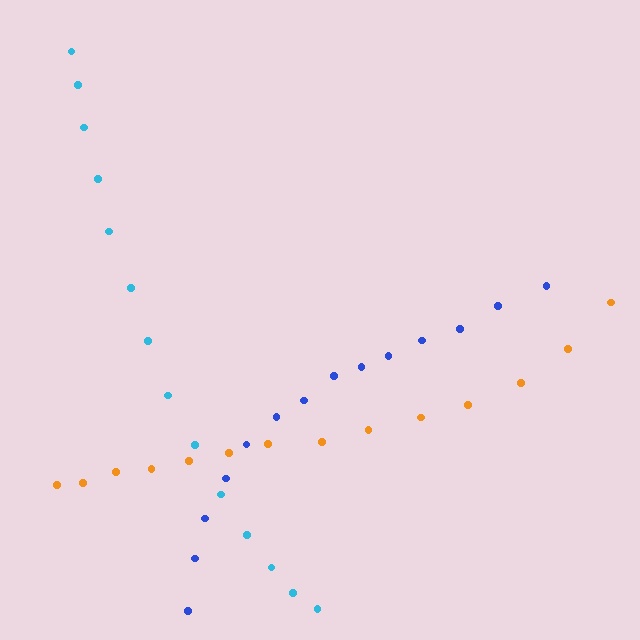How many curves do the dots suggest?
There are 3 distinct paths.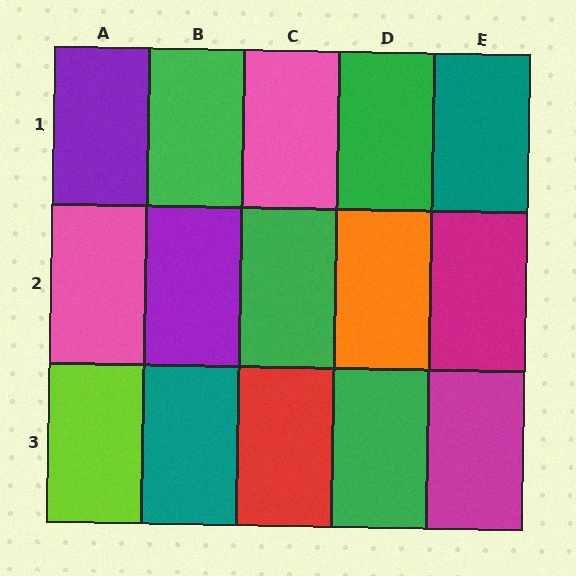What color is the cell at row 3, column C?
Red.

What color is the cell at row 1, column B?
Green.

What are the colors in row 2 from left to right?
Pink, purple, green, orange, magenta.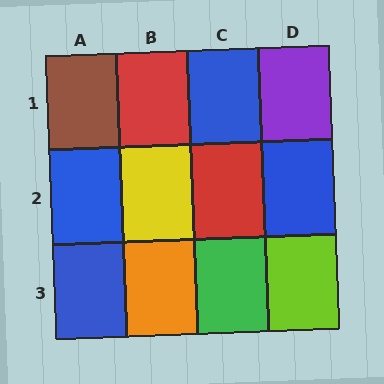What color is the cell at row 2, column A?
Blue.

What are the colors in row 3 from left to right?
Blue, orange, green, lime.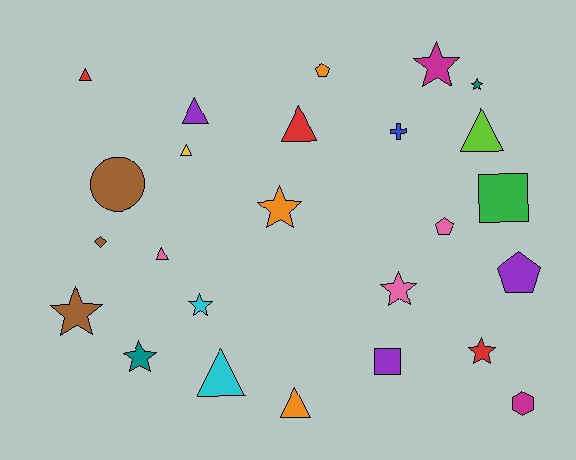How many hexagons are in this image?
There is 1 hexagon.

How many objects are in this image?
There are 25 objects.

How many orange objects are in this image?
There are 3 orange objects.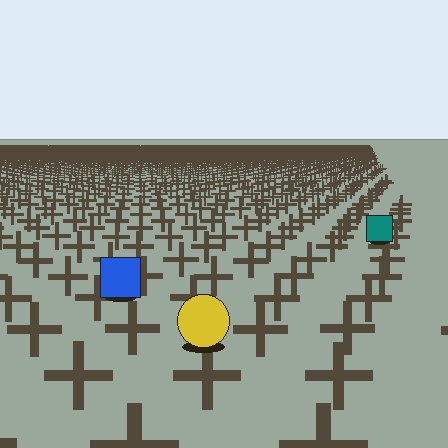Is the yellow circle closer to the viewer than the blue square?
Yes. The yellow circle is closer — you can tell from the texture gradient: the ground texture is coarser near it.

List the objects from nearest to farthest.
From nearest to farthest: the yellow circle, the blue square, the teal square.